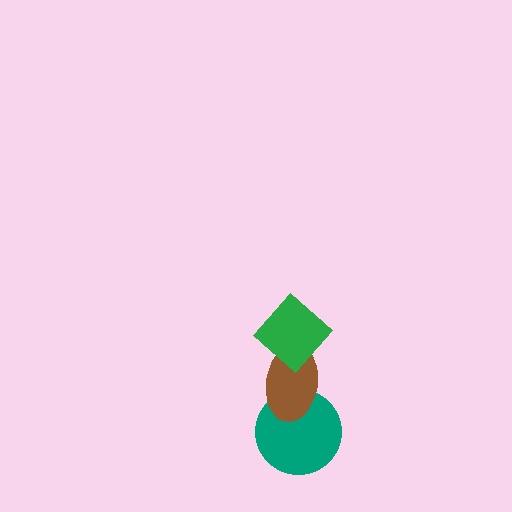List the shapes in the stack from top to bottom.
From top to bottom: the green diamond, the brown ellipse, the teal circle.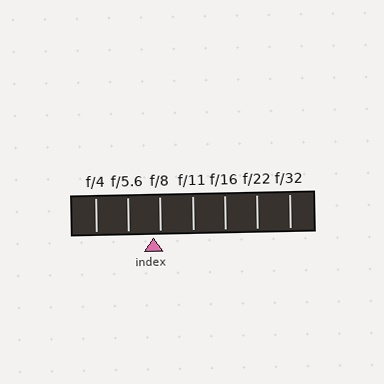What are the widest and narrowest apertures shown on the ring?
The widest aperture shown is f/4 and the narrowest is f/32.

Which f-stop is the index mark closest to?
The index mark is closest to f/8.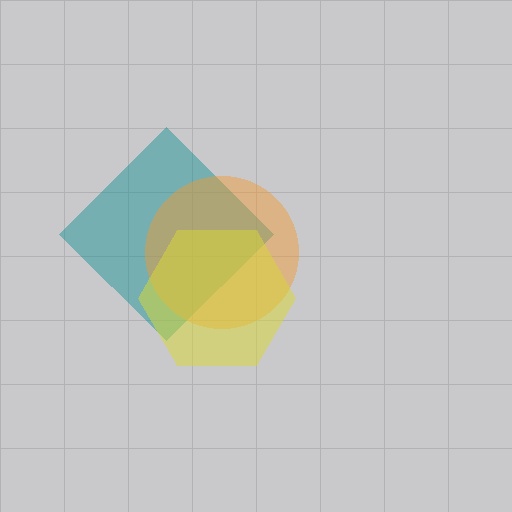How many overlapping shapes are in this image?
There are 3 overlapping shapes in the image.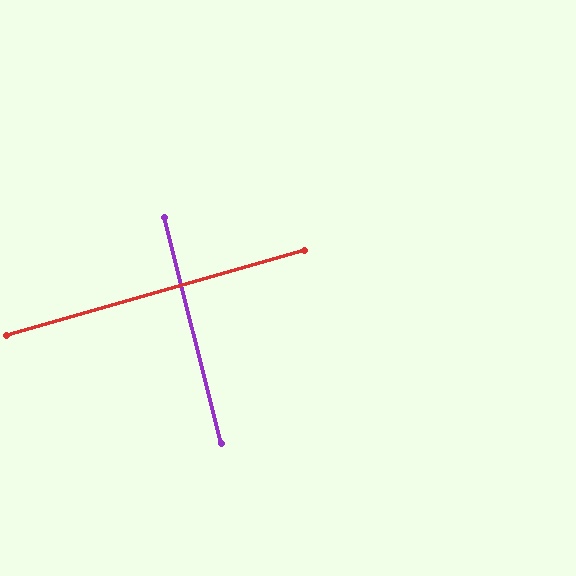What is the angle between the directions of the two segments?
Approximately 88 degrees.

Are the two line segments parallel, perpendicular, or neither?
Perpendicular — they meet at approximately 88°.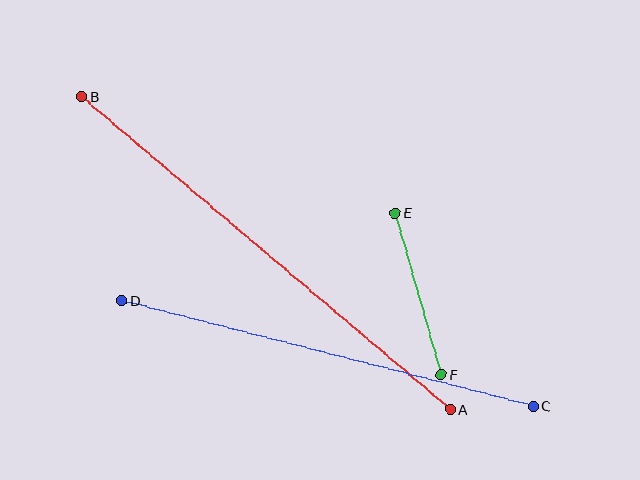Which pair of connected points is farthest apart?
Points A and B are farthest apart.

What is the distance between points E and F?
The distance is approximately 168 pixels.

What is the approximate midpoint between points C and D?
The midpoint is at approximately (327, 353) pixels.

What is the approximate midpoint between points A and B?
The midpoint is at approximately (266, 253) pixels.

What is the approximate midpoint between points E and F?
The midpoint is at approximately (418, 294) pixels.